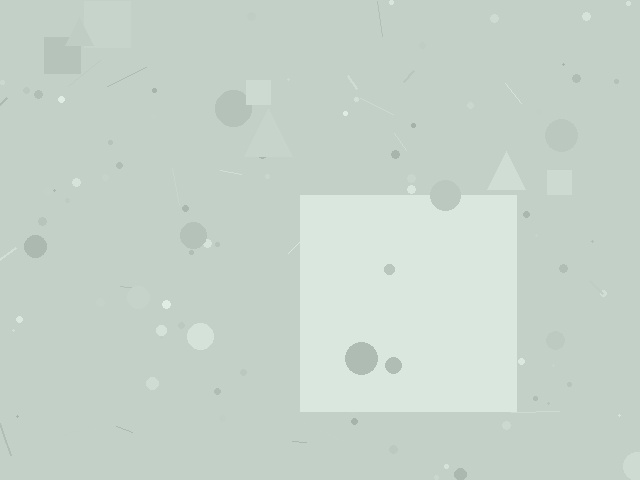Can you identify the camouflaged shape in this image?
The camouflaged shape is a square.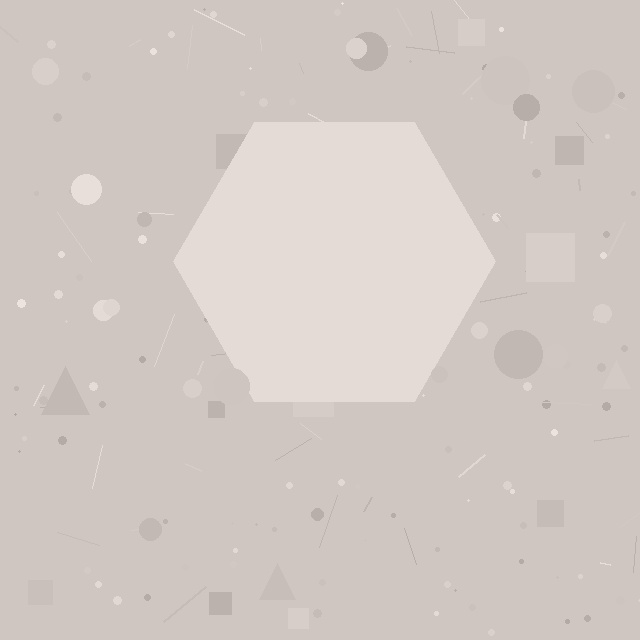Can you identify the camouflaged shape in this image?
The camouflaged shape is a hexagon.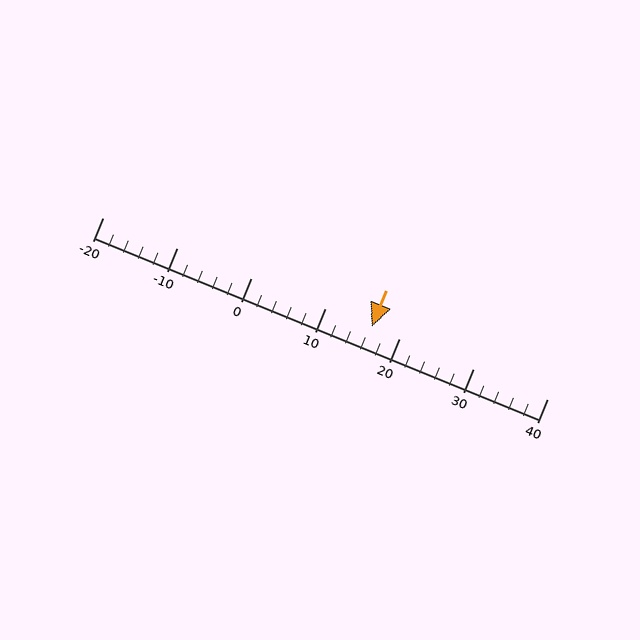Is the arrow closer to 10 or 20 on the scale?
The arrow is closer to 20.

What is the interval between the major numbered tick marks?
The major tick marks are spaced 10 units apart.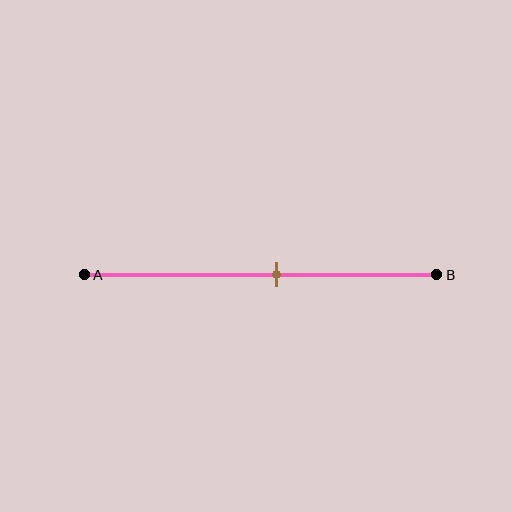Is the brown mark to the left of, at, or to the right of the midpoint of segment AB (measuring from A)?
The brown mark is to the right of the midpoint of segment AB.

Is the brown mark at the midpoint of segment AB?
No, the mark is at about 55% from A, not at the 50% midpoint.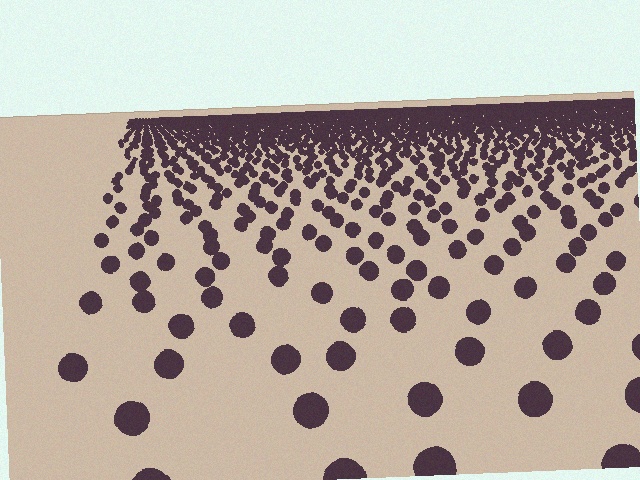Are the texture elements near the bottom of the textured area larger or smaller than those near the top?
Larger. Near the bottom, elements are closer to the viewer and appear at a bigger on-screen size.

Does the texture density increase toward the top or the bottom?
Density increases toward the top.